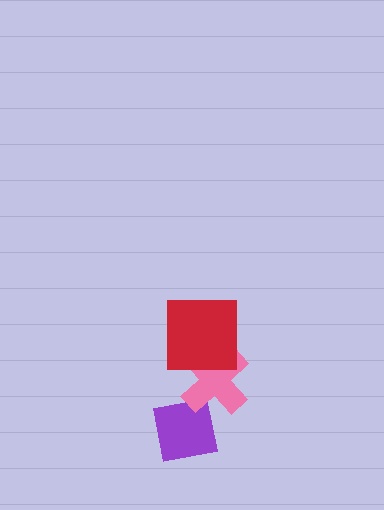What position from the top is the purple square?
The purple square is 3rd from the top.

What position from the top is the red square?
The red square is 1st from the top.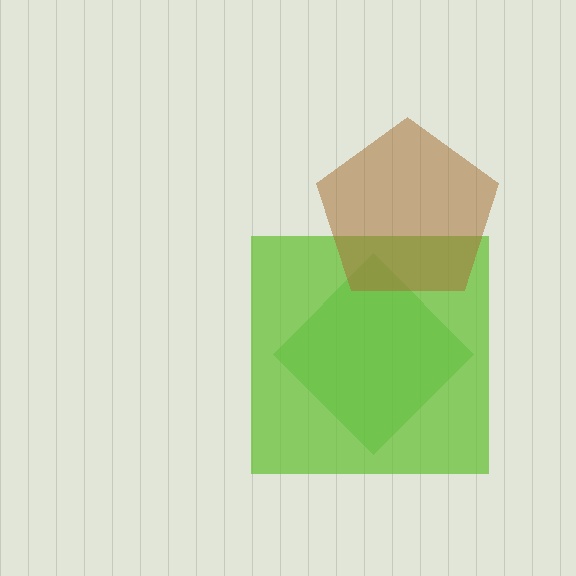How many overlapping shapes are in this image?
There are 3 overlapping shapes in the image.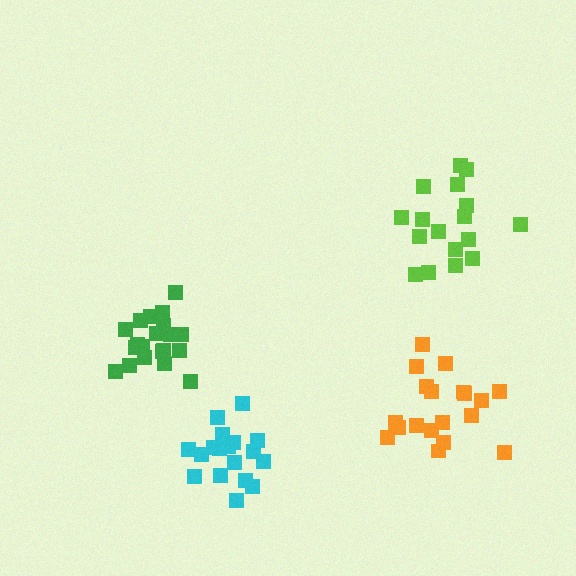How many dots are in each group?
Group 1: 17 dots, Group 2: 21 dots, Group 3: 18 dots, Group 4: 19 dots (75 total).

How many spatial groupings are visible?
There are 4 spatial groupings.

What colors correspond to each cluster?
The clusters are colored: lime, green, cyan, orange.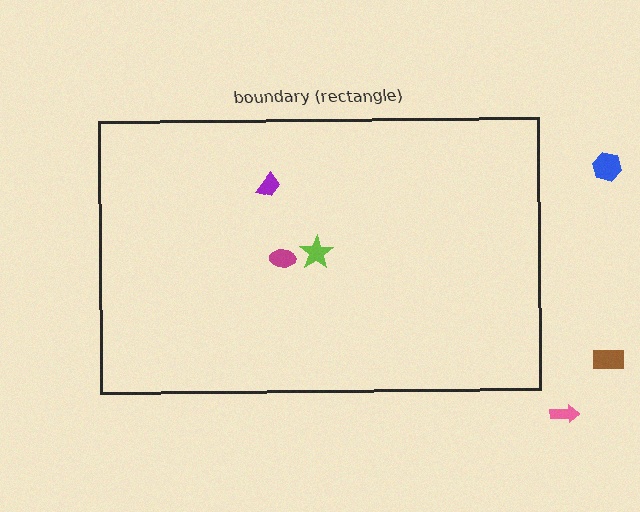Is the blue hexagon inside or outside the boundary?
Outside.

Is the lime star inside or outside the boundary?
Inside.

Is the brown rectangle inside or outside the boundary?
Outside.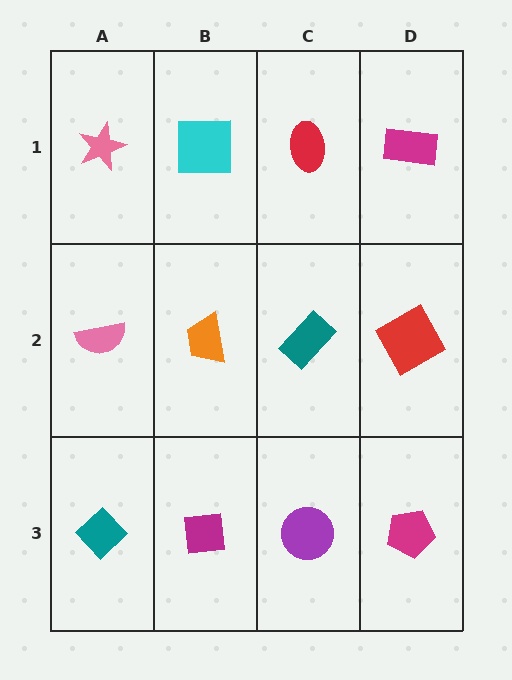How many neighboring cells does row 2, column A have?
3.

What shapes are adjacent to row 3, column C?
A teal rectangle (row 2, column C), a magenta square (row 3, column B), a magenta pentagon (row 3, column D).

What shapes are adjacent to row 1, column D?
A red square (row 2, column D), a red ellipse (row 1, column C).